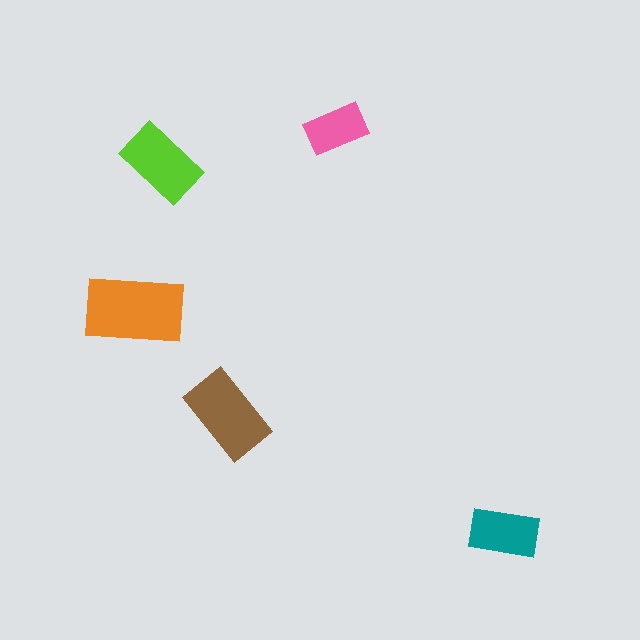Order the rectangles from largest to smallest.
the orange one, the brown one, the lime one, the teal one, the pink one.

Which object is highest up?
The pink rectangle is topmost.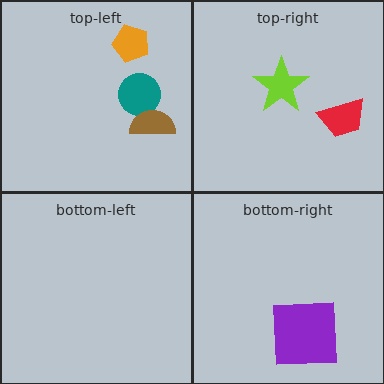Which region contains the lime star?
The top-right region.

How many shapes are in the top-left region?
3.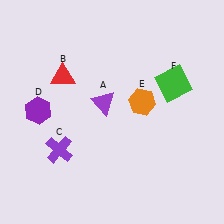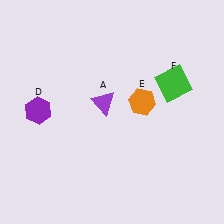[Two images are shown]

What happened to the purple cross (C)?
The purple cross (C) was removed in Image 2. It was in the bottom-left area of Image 1.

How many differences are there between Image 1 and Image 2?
There are 2 differences between the two images.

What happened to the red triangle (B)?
The red triangle (B) was removed in Image 2. It was in the top-left area of Image 1.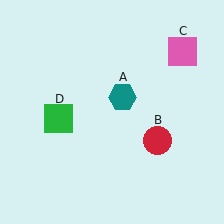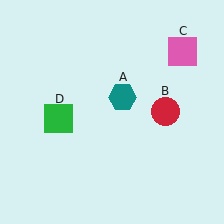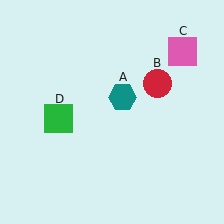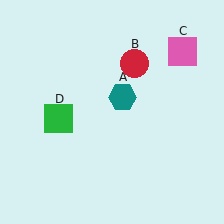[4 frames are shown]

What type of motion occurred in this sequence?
The red circle (object B) rotated counterclockwise around the center of the scene.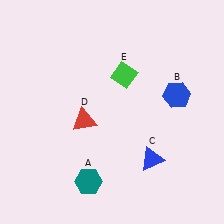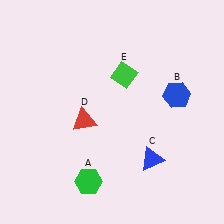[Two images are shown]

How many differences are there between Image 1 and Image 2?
There is 1 difference between the two images.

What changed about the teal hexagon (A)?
In Image 1, A is teal. In Image 2, it changed to green.